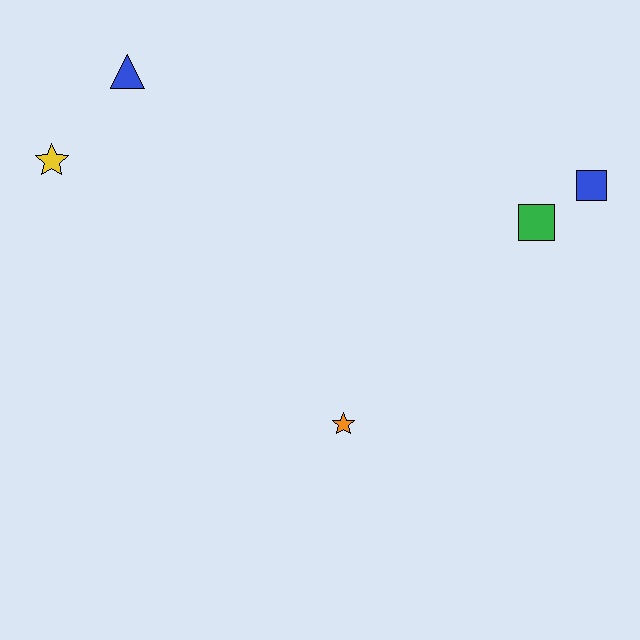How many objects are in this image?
There are 5 objects.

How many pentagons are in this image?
There are no pentagons.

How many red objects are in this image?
There are no red objects.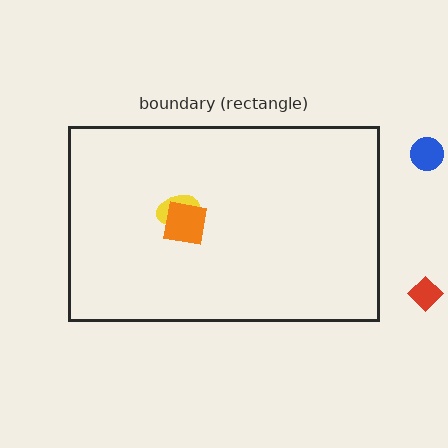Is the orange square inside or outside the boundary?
Inside.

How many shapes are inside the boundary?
2 inside, 2 outside.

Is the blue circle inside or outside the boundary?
Outside.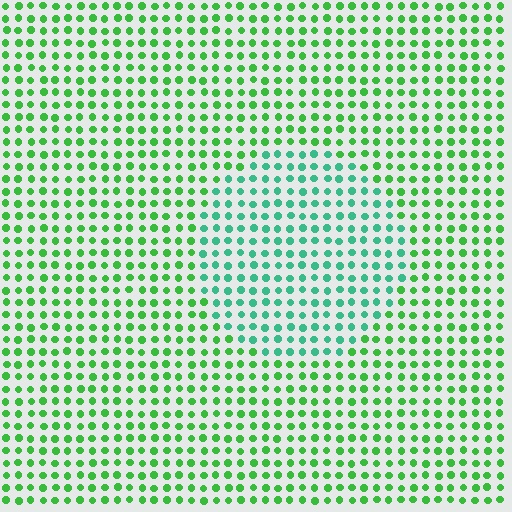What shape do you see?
I see a circle.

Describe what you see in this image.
The image is filled with small green elements in a uniform arrangement. A circle-shaped region is visible where the elements are tinted to a slightly different hue, forming a subtle color boundary.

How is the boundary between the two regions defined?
The boundary is defined purely by a slight shift in hue (about 36 degrees). Spacing, size, and orientation are identical on both sides.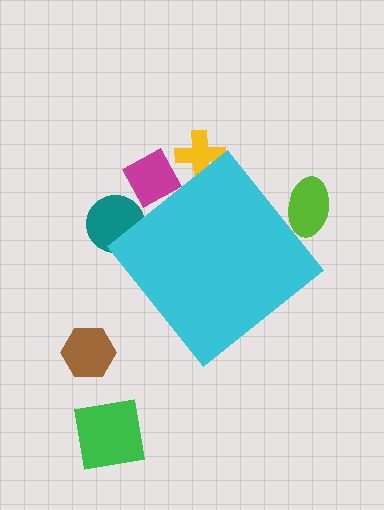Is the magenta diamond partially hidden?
Yes, the magenta diamond is partially hidden behind the cyan diamond.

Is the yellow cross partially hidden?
Yes, the yellow cross is partially hidden behind the cyan diamond.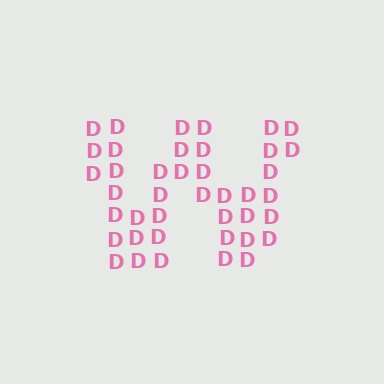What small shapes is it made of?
It is made of small letter D's.